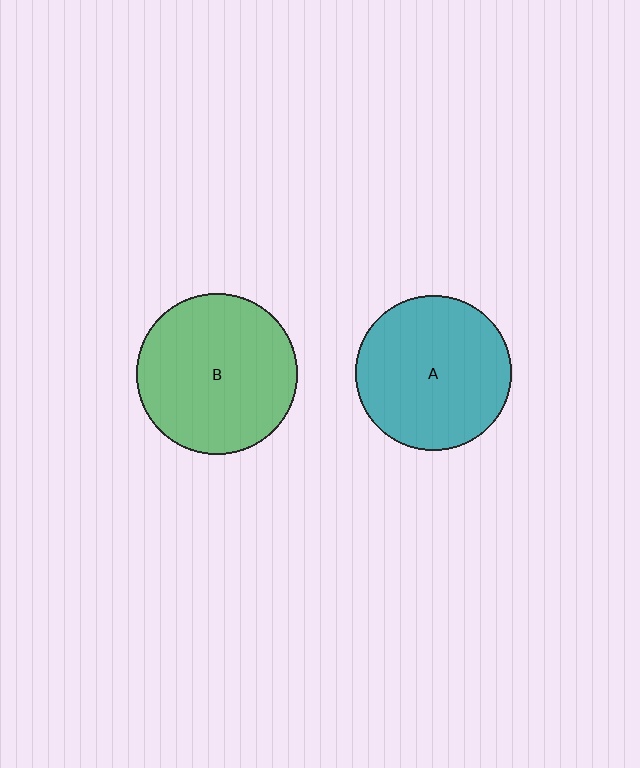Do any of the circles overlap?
No, none of the circles overlap.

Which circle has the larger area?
Circle B (green).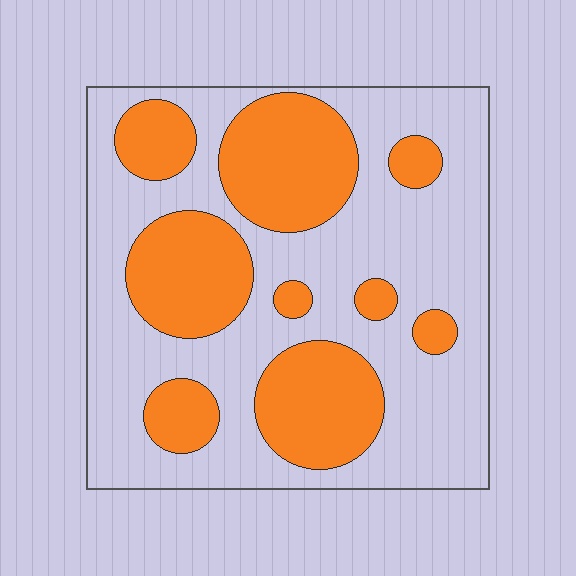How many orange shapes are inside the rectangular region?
9.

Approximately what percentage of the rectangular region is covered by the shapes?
Approximately 35%.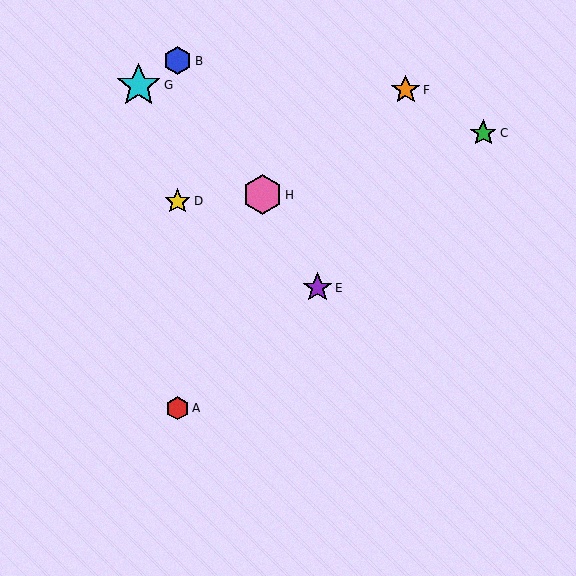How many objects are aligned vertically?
3 objects (A, B, D) are aligned vertically.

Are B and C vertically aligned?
No, B is at x≈178 and C is at x≈483.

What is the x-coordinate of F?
Object F is at x≈406.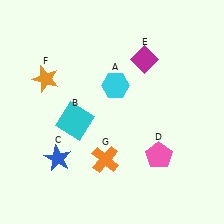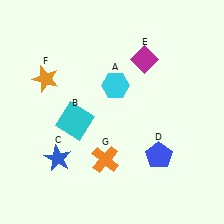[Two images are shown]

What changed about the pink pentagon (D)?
In Image 1, D is pink. In Image 2, it changed to blue.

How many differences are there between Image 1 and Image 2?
There is 1 difference between the two images.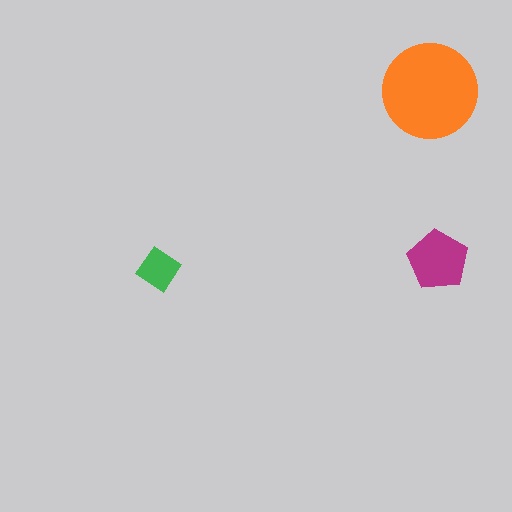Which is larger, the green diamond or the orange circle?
The orange circle.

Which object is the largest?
The orange circle.